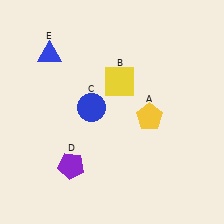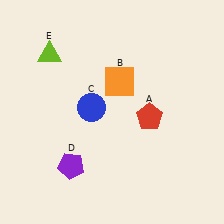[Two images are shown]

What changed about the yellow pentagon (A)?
In Image 1, A is yellow. In Image 2, it changed to red.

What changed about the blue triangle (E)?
In Image 1, E is blue. In Image 2, it changed to lime.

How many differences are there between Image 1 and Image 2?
There are 3 differences between the two images.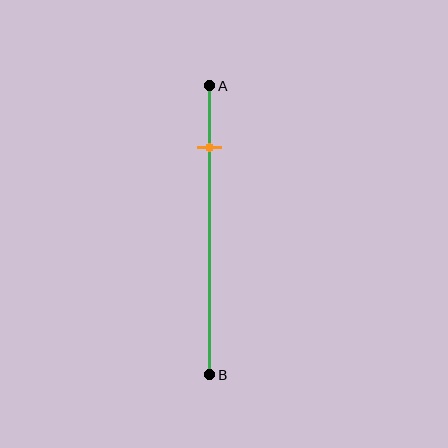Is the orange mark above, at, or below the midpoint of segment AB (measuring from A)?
The orange mark is above the midpoint of segment AB.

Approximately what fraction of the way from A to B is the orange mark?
The orange mark is approximately 20% of the way from A to B.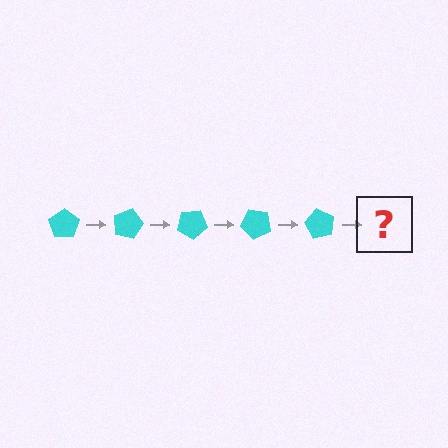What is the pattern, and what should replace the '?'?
The pattern is that the pentagon rotates 15 degrees each step. The '?' should be a cyan pentagon rotated 75 degrees.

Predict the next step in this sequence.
The next step is a cyan pentagon rotated 75 degrees.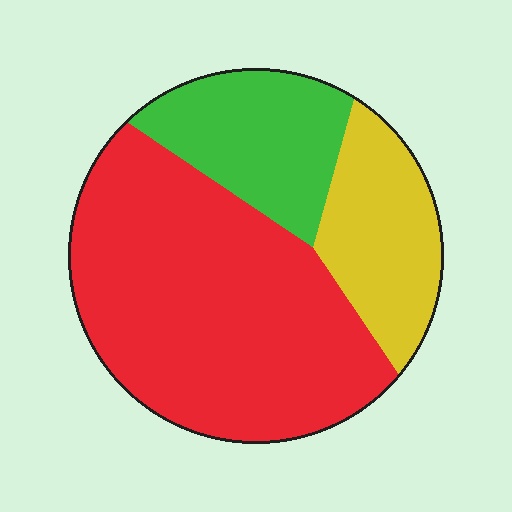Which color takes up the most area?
Red, at roughly 60%.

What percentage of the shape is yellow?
Yellow takes up about one fifth (1/5) of the shape.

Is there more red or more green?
Red.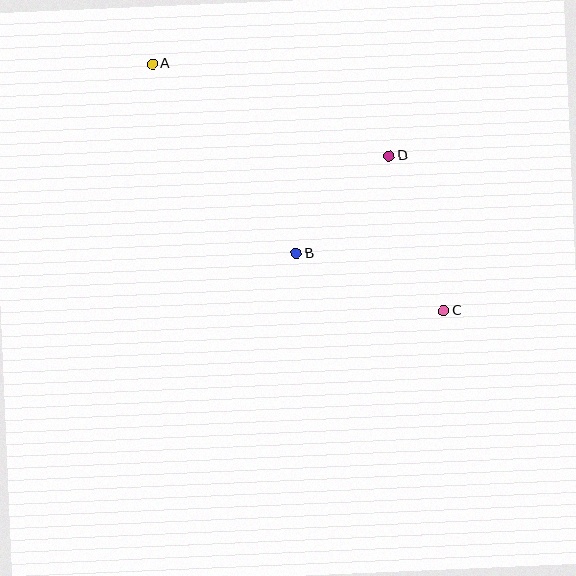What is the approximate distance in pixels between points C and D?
The distance between C and D is approximately 164 pixels.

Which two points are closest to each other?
Points B and D are closest to each other.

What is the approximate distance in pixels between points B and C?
The distance between B and C is approximately 158 pixels.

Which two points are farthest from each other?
Points A and C are farthest from each other.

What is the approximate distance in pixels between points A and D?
The distance between A and D is approximately 254 pixels.